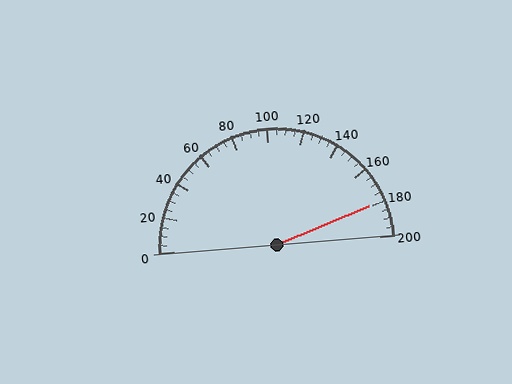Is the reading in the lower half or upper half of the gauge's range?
The reading is in the upper half of the range (0 to 200).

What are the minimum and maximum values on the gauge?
The gauge ranges from 0 to 200.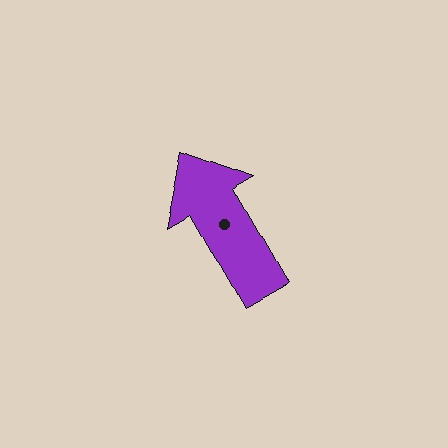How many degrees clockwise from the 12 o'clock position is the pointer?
Approximately 330 degrees.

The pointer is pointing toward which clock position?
Roughly 11 o'clock.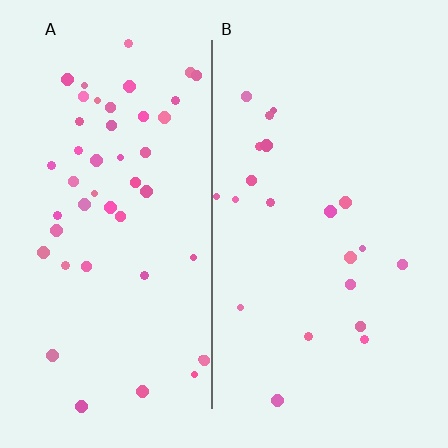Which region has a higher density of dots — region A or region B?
A (the left).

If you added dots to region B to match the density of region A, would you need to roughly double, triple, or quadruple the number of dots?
Approximately double.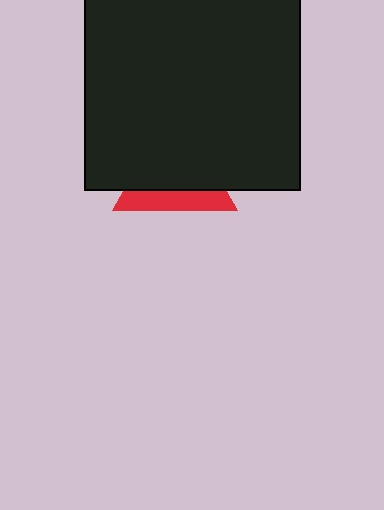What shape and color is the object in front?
The object in front is a black square.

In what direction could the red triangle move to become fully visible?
The red triangle could move down. That would shift it out from behind the black square entirely.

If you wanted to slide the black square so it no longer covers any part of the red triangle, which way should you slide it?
Slide it up — that is the most direct way to separate the two shapes.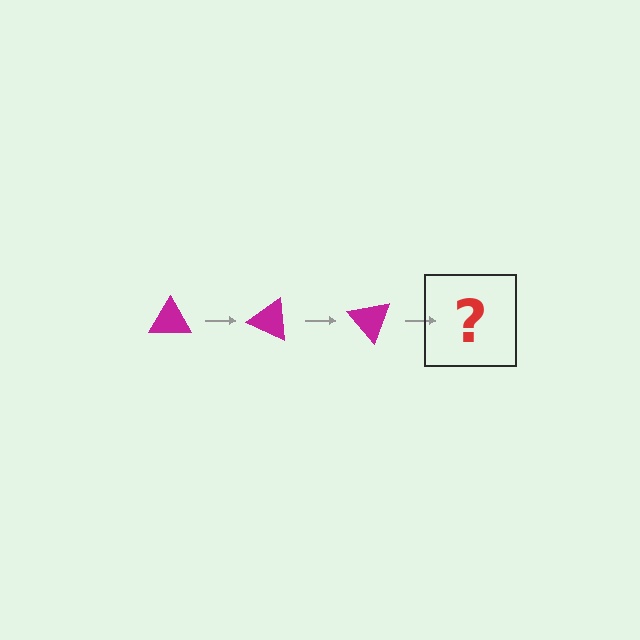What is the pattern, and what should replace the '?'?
The pattern is that the triangle rotates 25 degrees each step. The '?' should be a magenta triangle rotated 75 degrees.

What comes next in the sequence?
The next element should be a magenta triangle rotated 75 degrees.